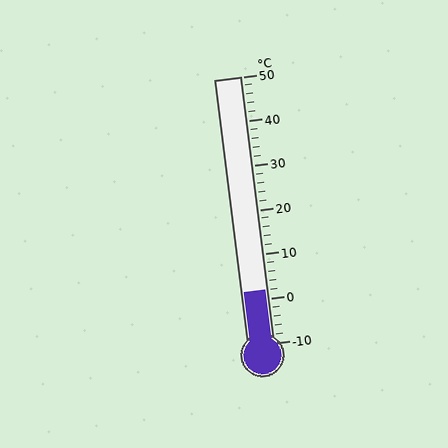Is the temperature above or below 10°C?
The temperature is below 10°C.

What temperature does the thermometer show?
The thermometer shows approximately 2°C.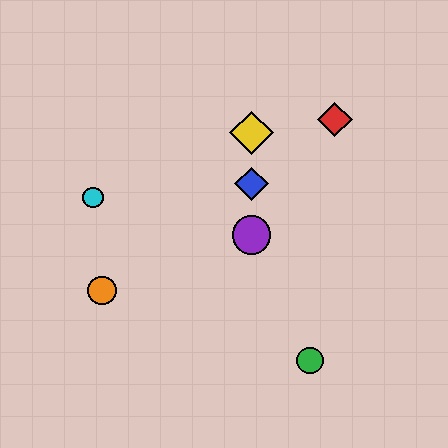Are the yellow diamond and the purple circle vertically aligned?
Yes, both are at x≈251.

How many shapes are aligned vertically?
3 shapes (the blue diamond, the yellow diamond, the purple circle) are aligned vertically.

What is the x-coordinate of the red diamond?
The red diamond is at x≈335.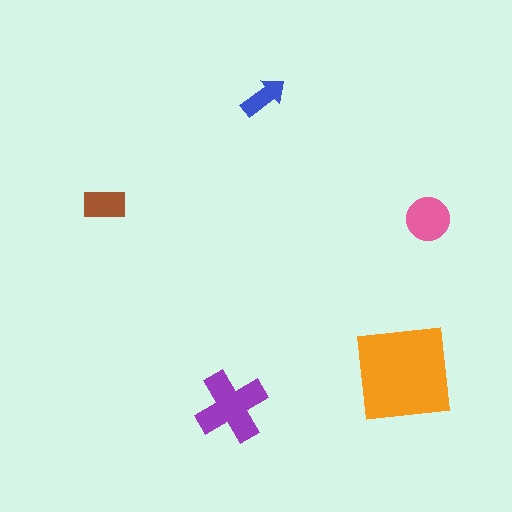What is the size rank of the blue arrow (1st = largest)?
5th.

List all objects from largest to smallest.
The orange square, the purple cross, the pink circle, the brown rectangle, the blue arrow.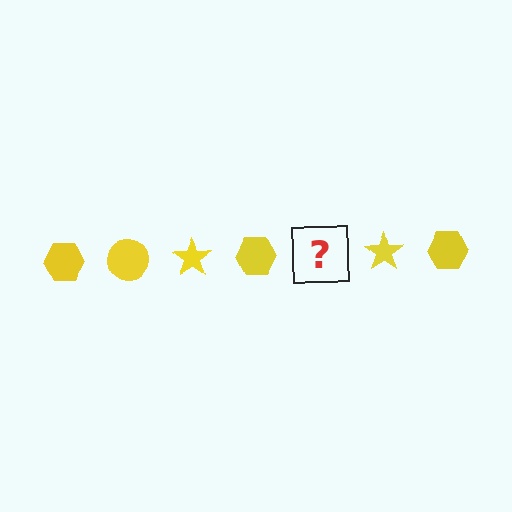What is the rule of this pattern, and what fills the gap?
The rule is that the pattern cycles through hexagon, circle, star shapes in yellow. The gap should be filled with a yellow circle.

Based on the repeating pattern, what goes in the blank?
The blank should be a yellow circle.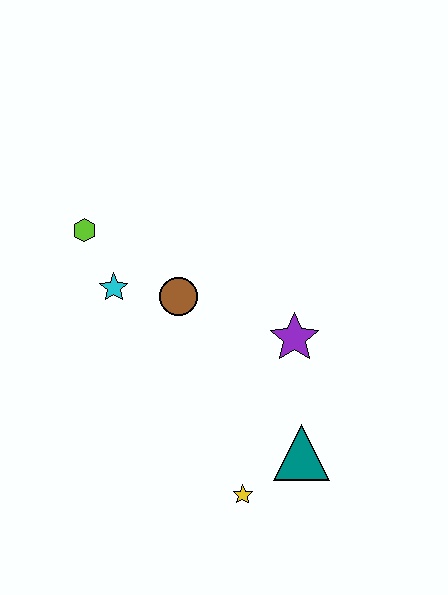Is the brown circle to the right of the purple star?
No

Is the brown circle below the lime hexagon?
Yes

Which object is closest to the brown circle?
The cyan star is closest to the brown circle.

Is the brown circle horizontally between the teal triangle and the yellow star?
No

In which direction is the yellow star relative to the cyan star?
The yellow star is below the cyan star.